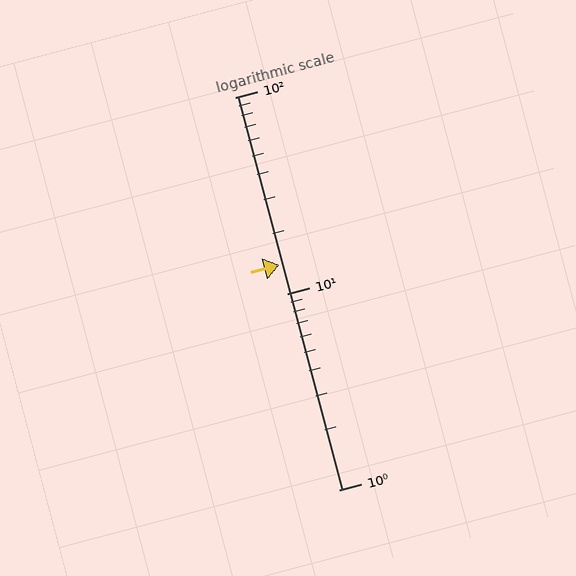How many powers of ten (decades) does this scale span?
The scale spans 2 decades, from 1 to 100.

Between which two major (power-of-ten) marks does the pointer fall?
The pointer is between 10 and 100.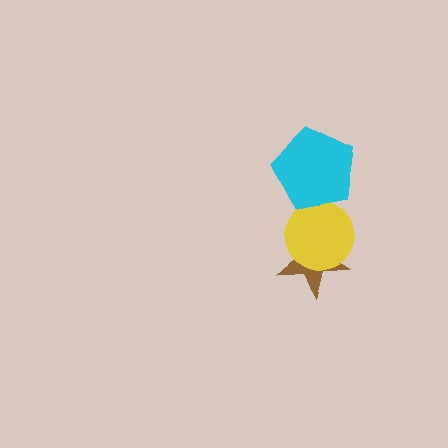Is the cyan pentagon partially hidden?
No, no other shape covers it.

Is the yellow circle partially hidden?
Yes, it is partially covered by another shape.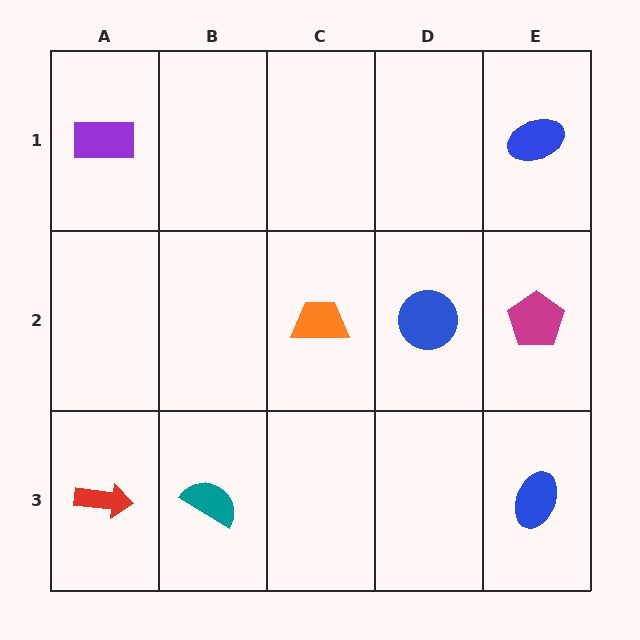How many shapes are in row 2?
3 shapes.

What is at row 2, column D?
A blue circle.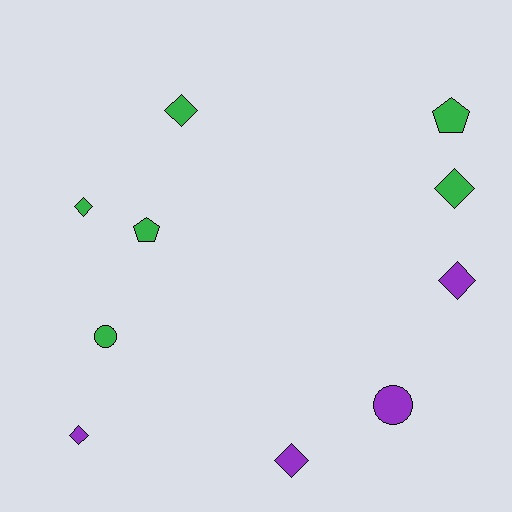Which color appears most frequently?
Green, with 6 objects.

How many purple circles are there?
There is 1 purple circle.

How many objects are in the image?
There are 10 objects.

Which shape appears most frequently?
Diamond, with 6 objects.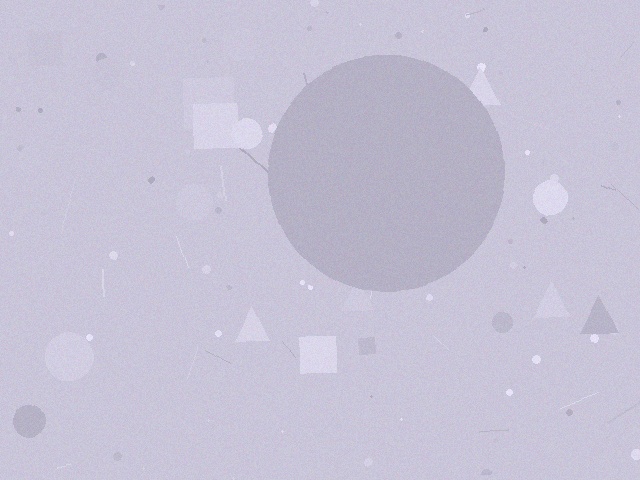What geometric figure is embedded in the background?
A circle is embedded in the background.